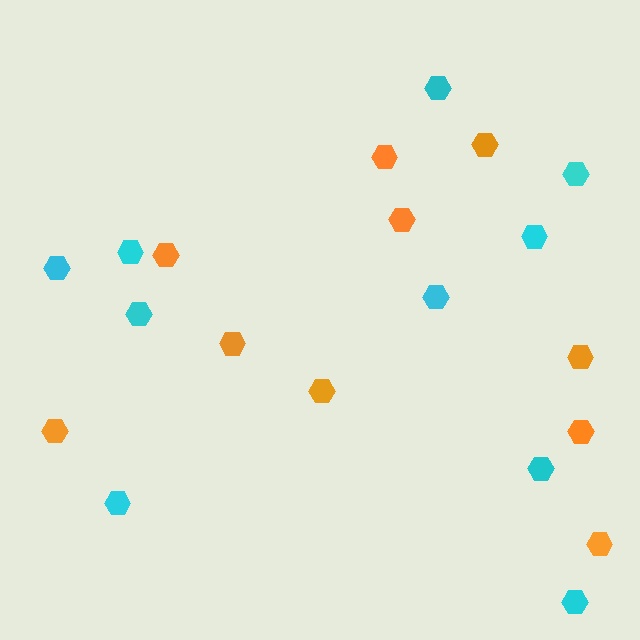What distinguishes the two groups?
There are 2 groups: one group of cyan hexagons (10) and one group of orange hexagons (10).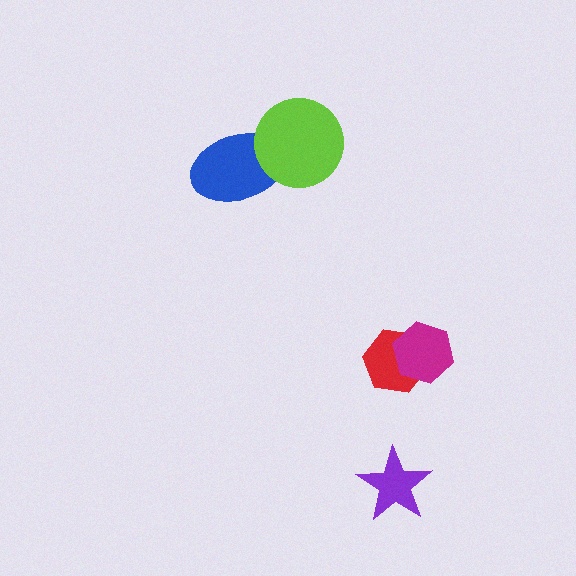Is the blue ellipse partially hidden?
Yes, it is partially covered by another shape.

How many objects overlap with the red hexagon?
1 object overlaps with the red hexagon.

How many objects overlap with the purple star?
0 objects overlap with the purple star.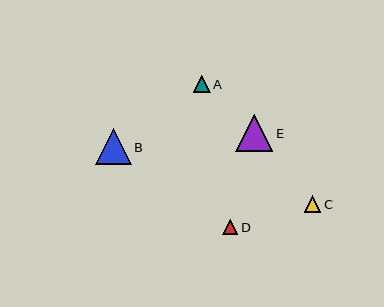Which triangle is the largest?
Triangle E is the largest with a size of approximately 37 pixels.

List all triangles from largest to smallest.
From largest to smallest: E, B, A, C, D.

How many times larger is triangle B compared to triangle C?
Triangle B is approximately 2.2 times the size of triangle C.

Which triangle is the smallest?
Triangle D is the smallest with a size of approximately 15 pixels.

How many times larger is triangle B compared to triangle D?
Triangle B is approximately 2.3 times the size of triangle D.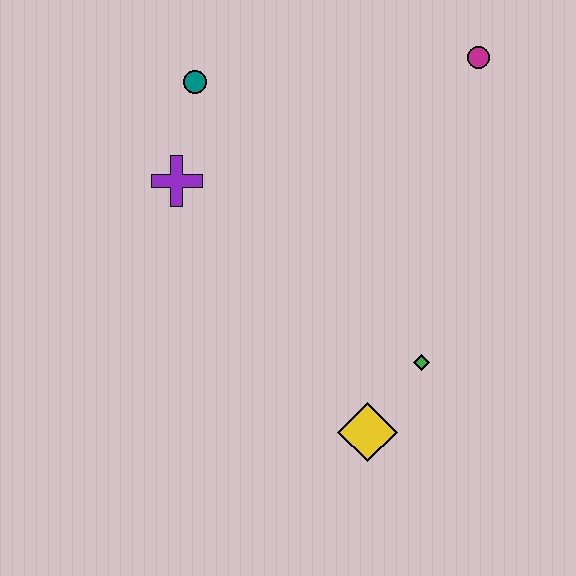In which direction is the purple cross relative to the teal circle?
The purple cross is below the teal circle.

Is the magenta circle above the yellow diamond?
Yes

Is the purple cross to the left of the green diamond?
Yes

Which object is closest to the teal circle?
The purple cross is closest to the teal circle.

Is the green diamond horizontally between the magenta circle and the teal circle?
Yes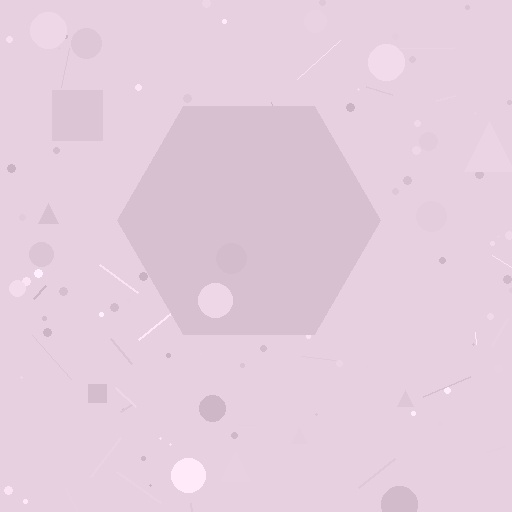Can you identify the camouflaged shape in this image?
The camouflaged shape is a hexagon.